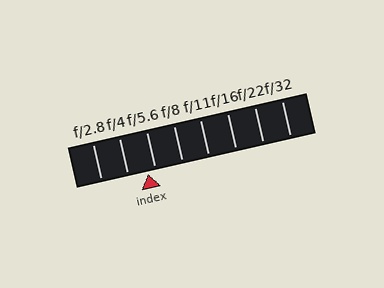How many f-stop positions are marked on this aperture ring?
There are 8 f-stop positions marked.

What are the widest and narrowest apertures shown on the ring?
The widest aperture shown is f/2.8 and the narrowest is f/32.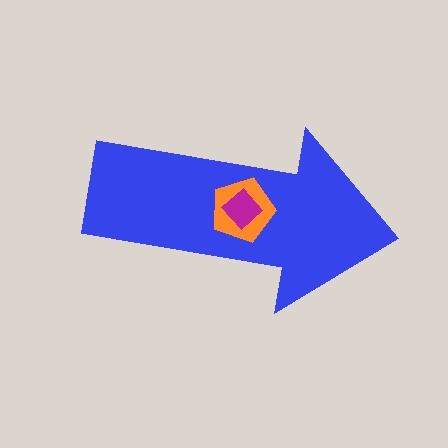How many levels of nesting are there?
3.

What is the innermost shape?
The magenta diamond.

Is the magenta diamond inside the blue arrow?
Yes.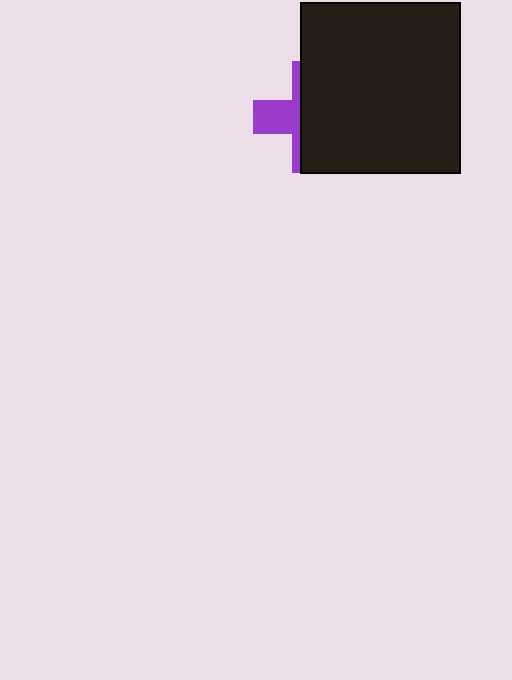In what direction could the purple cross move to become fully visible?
The purple cross could move left. That would shift it out from behind the black rectangle entirely.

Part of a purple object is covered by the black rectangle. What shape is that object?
It is a cross.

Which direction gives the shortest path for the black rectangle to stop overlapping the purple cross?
Moving right gives the shortest separation.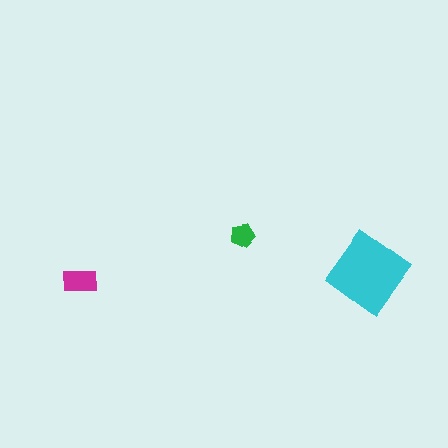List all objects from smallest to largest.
The green pentagon, the magenta rectangle, the cyan diamond.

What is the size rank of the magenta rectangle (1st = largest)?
2nd.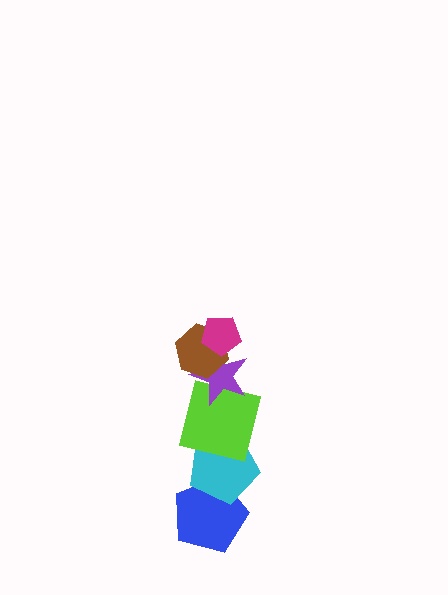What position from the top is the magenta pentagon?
The magenta pentagon is 1st from the top.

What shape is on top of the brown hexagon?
The magenta pentagon is on top of the brown hexagon.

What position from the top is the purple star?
The purple star is 3rd from the top.